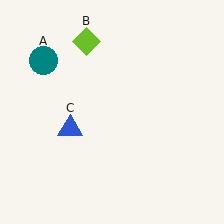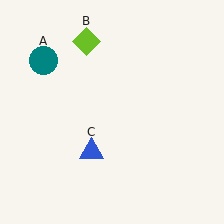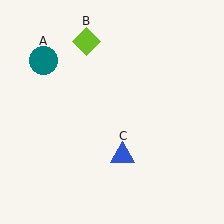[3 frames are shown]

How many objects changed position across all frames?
1 object changed position: blue triangle (object C).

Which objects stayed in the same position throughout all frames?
Teal circle (object A) and lime diamond (object B) remained stationary.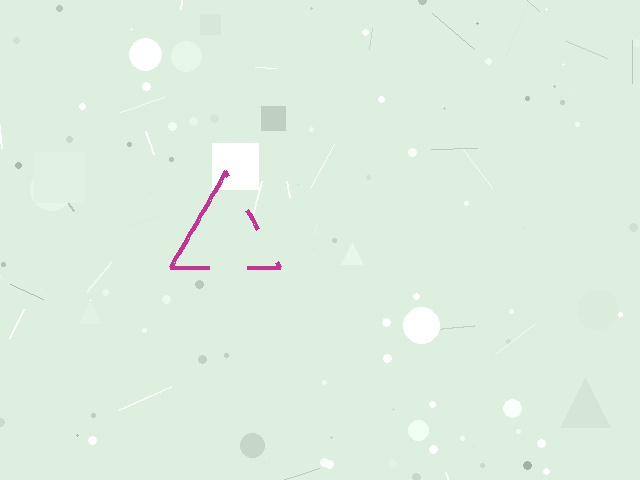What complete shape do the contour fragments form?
The contour fragments form a triangle.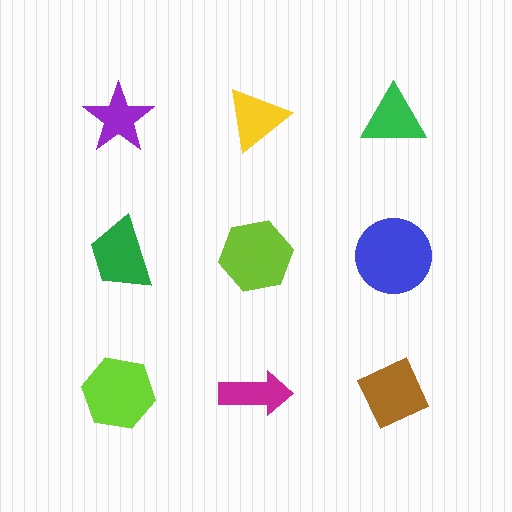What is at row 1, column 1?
A purple star.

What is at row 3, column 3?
A brown diamond.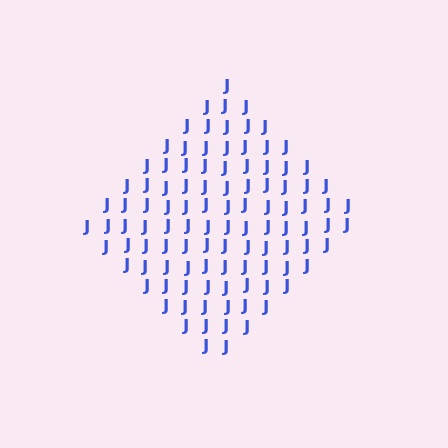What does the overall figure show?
The overall figure shows a diamond.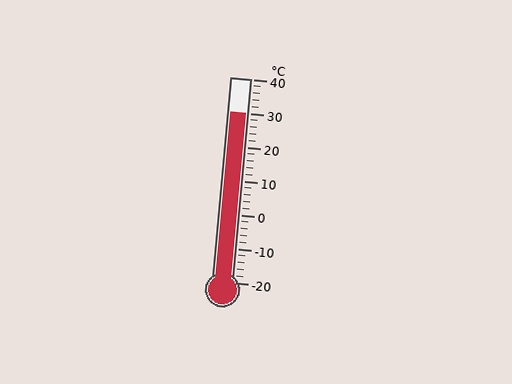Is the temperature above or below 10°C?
The temperature is above 10°C.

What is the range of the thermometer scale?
The thermometer scale ranges from -20°C to 40°C.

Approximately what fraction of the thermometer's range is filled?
The thermometer is filled to approximately 85% of its range.